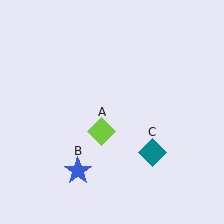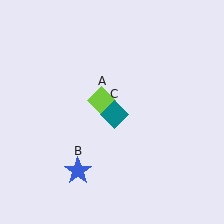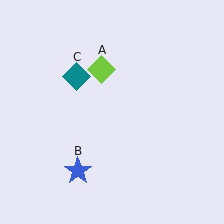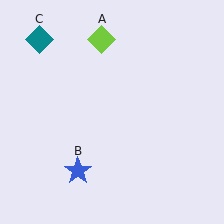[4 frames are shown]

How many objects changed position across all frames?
2 objects changed position: lime diamond (object A), teal diamond (object C).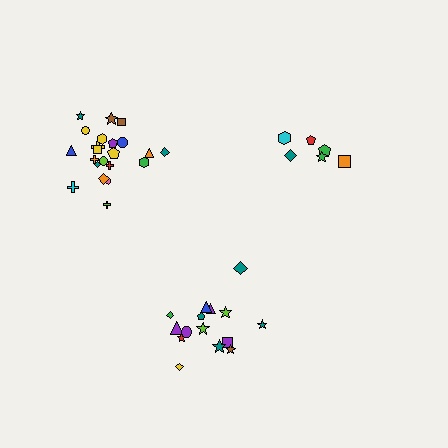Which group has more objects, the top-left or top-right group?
The top-left group.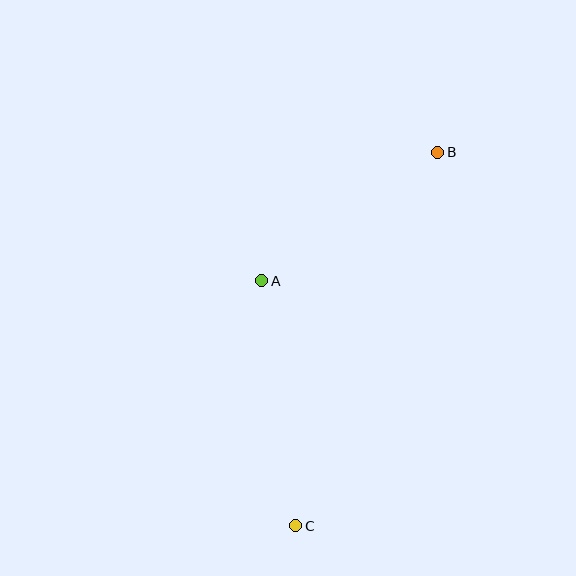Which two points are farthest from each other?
Points B and C are farthest from each other.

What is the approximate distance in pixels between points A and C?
The distance between A and C is approximately 248 pixels.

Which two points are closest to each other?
Points A and B are closest to each other.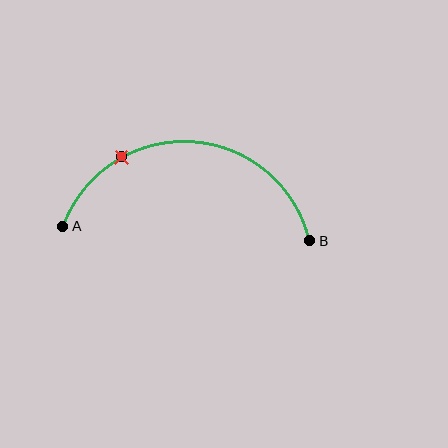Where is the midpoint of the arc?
The arc midpoint is the point on the curve farthest from the straight line joining A and B. It sits above that line.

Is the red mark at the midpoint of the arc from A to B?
No. The red mark lies on the arc but is closer to endpoint A. The arc midpoint would be at the point on the curve equidistant along the arc from both A and B.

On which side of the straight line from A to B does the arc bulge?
The arc bulges above the straight line connecting A and B.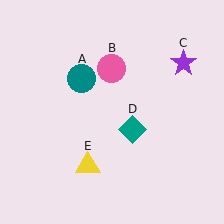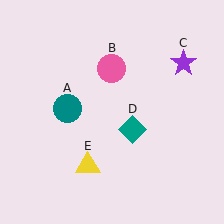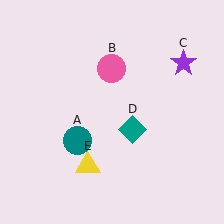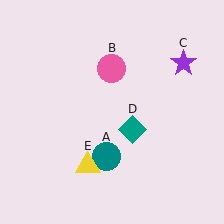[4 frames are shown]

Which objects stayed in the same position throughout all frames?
Pink circle (object B) and purple star (object C) and teal diamond (object D) and yellow triangle (object E) remained stationary.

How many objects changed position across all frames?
1 object changed position: teal circle (object A).